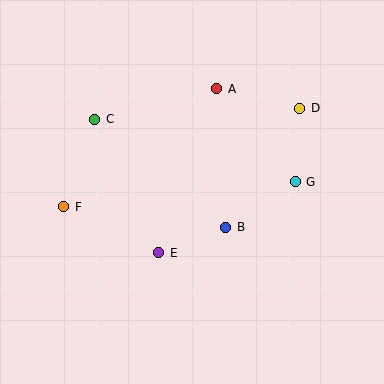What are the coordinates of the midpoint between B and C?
The midpoint between B and C is at (160, 173).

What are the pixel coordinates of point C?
Point C is at (95, 119).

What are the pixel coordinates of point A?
Point A is at (217, 89).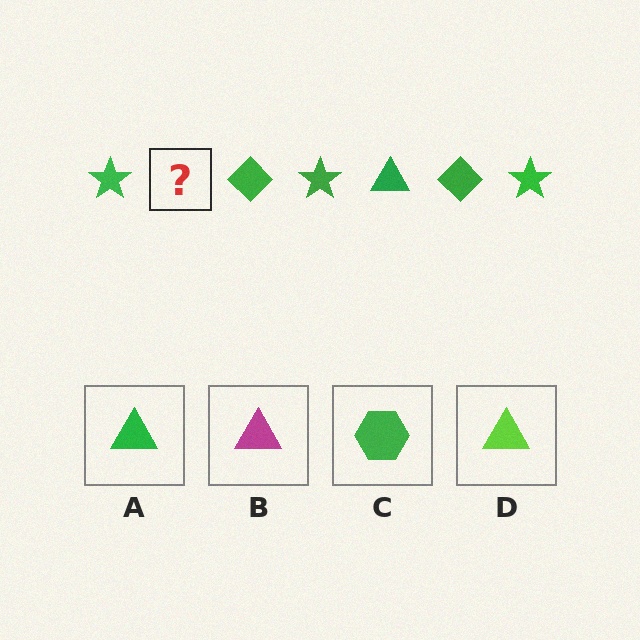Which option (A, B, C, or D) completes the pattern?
A.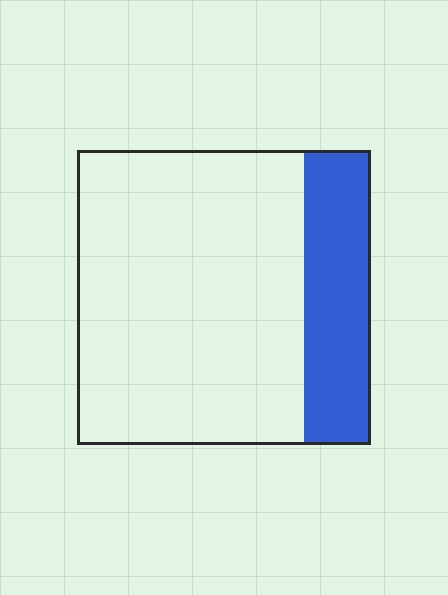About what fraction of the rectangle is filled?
About one quarter (1/4).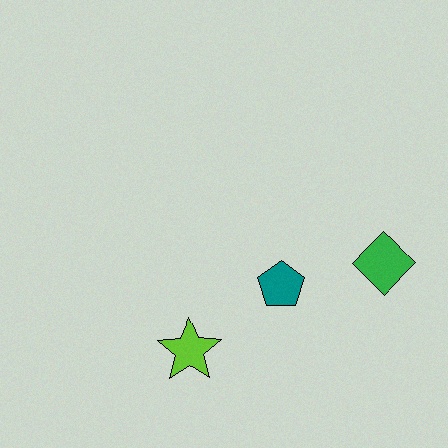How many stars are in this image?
There is 1 star.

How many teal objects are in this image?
There is 1 teal object.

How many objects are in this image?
There are 3 objects.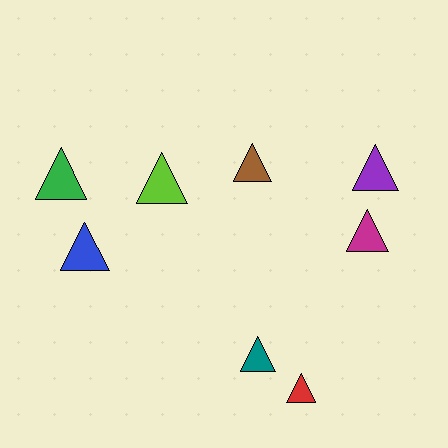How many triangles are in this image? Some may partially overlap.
There are 8 triangles.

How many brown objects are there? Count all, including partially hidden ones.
There is 1 brown object.